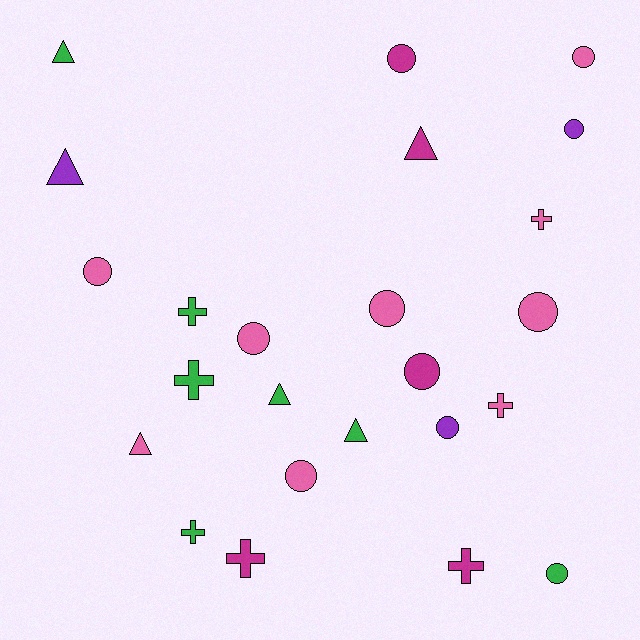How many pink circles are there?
There are 6 pink circles.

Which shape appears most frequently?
Circle, with 11 objects.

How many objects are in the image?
There are 24 objects.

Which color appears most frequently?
Pink, with 9 objects.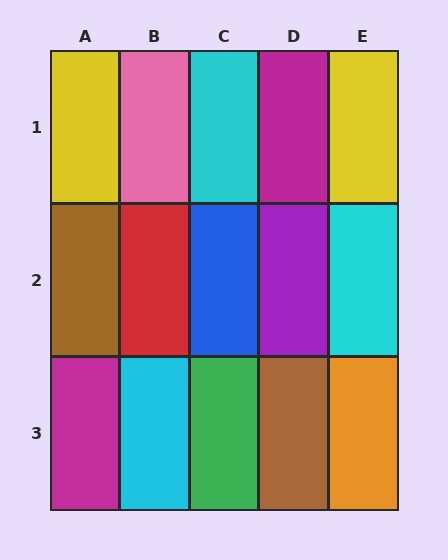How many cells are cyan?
3 cells are cyan.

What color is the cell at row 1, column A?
Yellow.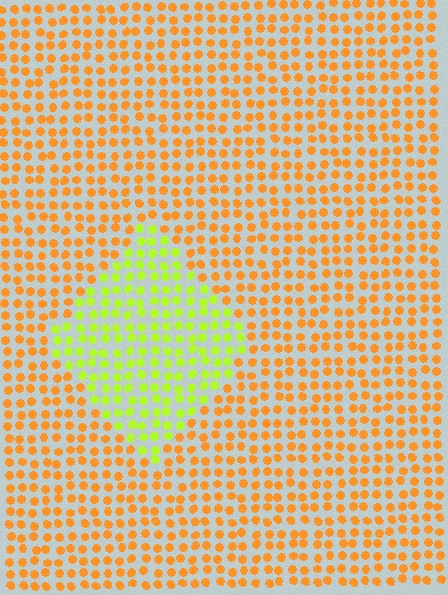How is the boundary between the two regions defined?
The boundary is defined purely by a slight shift in hue (about 52 degrees). Spacing, size, and orientation are identical on both sides.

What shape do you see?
I see a diamond.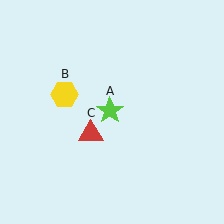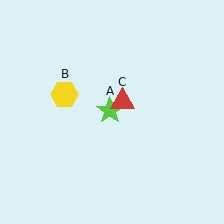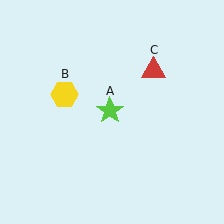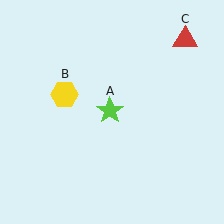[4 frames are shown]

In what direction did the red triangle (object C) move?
The red triangle (object C) moved up and to the right.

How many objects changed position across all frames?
1 object changed position: red triangle (object C).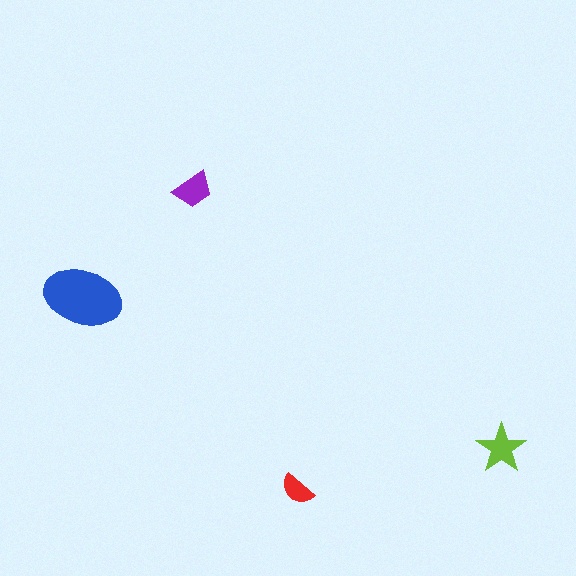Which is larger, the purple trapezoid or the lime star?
The lime star.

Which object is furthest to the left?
The blue ellipse is leftmost.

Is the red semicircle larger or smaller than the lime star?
Smaller.